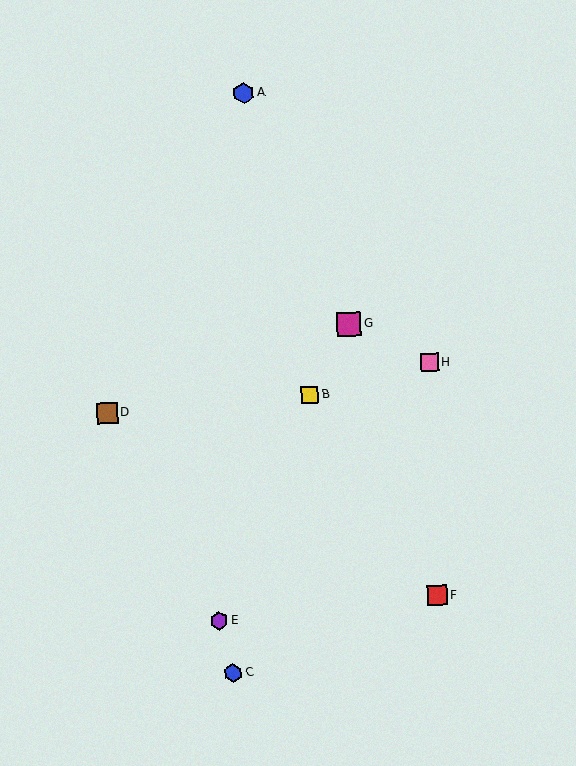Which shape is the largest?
The magenta square (labeled G) is the largest.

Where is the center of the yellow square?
The center of the yellow square is at (310, 395).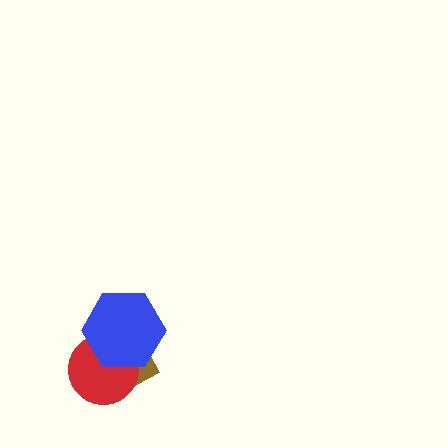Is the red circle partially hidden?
Yes, it is partially covered by another shape.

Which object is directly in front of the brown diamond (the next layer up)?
The red circle is directly in front of the brown diamond.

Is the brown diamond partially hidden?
Yes, it is partially covered by another shape.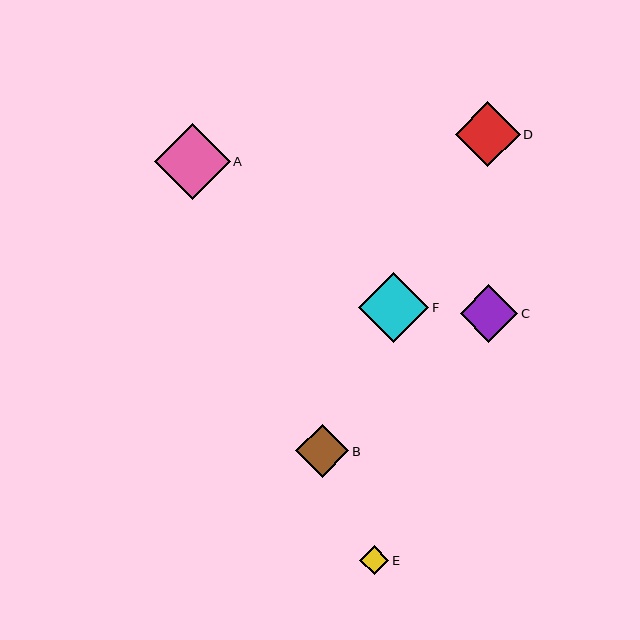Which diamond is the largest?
Diamond A is the largest with a size of approximately 76 pixels.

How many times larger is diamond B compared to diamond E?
Diamond B is approximately 1.9 times the size of diamond E.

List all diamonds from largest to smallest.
From largest to smallest: A, F, D, C, B, E.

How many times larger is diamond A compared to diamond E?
Diamond A is approximately 2.7 times the size of diamond E.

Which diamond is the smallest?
Diamond E is the smallest with a size of approximately 29 pixels.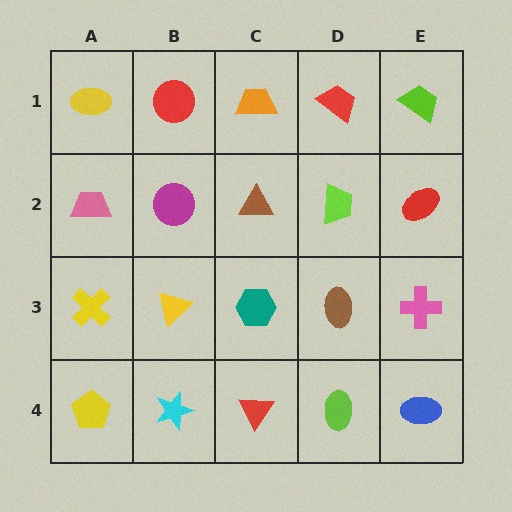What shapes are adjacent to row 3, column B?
A magenta circle (row 2, column B), a cyan star (row 4, column B), a yellow cross (row 3, column A), a teal hexagon (row 3, column C).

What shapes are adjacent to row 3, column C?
A brown triangle (row 2, column C), a red triangle (row 4, column C), a yellow triangle (row 3, column B), a brown ellipse (row 3, column D).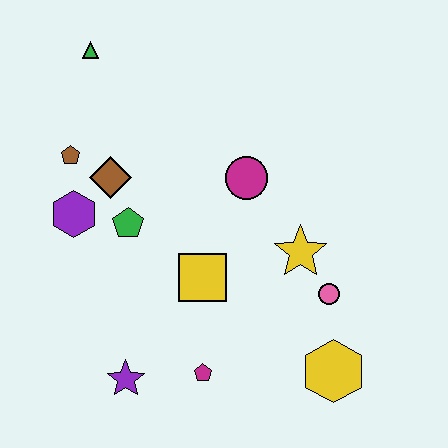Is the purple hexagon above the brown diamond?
No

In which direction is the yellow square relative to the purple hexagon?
The yellow square is to the right of the purple hexagon.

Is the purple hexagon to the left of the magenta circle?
Yes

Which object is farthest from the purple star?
The green triangle is farthest from the purple star.